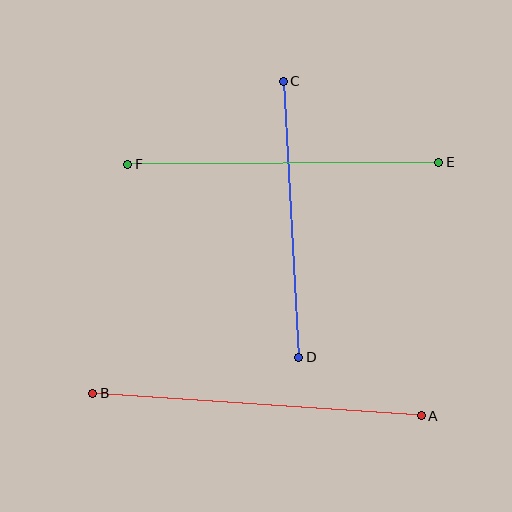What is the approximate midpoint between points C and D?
The midpoint is at approximately (291, 219) pixels.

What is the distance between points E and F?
The distance is approximately 311 pixels.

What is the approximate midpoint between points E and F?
The midpoint is at approximately (283, 163) pixels.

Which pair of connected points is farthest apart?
Points A and B are farthest apart.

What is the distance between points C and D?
The distance is approximately 277 pixels.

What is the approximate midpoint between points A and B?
The midpoint is at approximately (257, 404) pixels.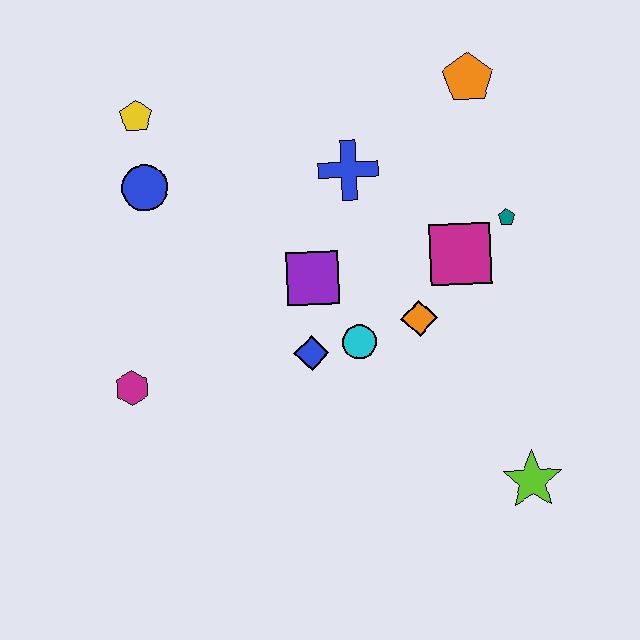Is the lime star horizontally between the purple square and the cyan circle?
No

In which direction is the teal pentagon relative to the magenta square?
The teal pentagon is to the right of the magenta square.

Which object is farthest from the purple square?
The lime star is farthest from the purple square.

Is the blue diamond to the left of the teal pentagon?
Yes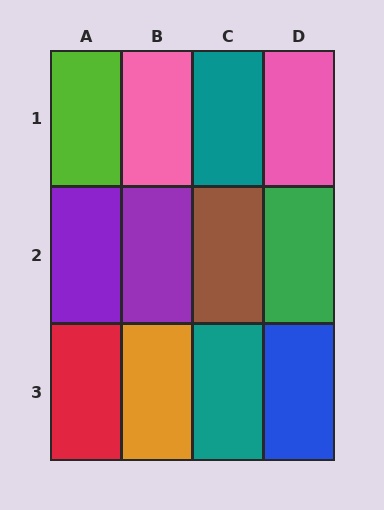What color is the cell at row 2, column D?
Green.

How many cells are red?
1 cell is red.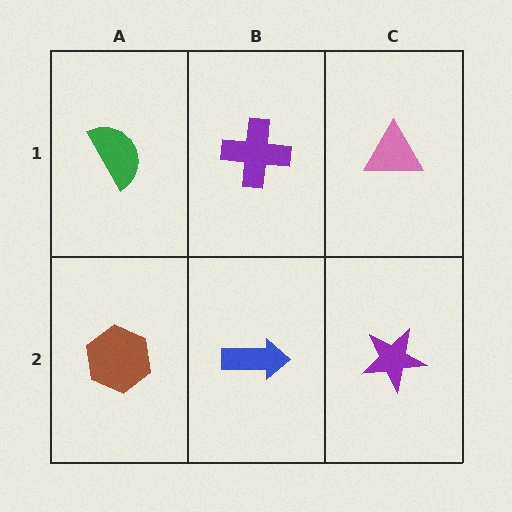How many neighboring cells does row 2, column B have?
3.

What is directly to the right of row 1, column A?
A purple cross.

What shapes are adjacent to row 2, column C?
A pink triangle (row 1, column C), a blue arrow (row 2, column B).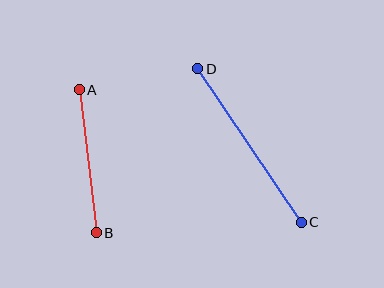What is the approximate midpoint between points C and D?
The midpoint is at approximately (250, 145) pixels.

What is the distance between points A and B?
The distance is approximately 144 pixels.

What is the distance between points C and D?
The distance is approximately 185 pixels.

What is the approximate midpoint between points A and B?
The midpoint is at approximately (88, 161) pixels.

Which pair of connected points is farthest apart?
Points C and D are farthest apart.